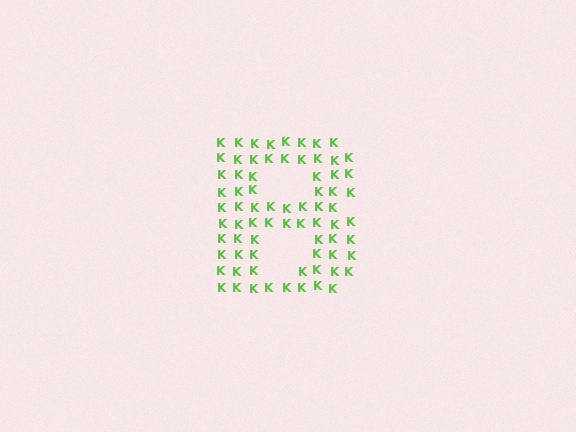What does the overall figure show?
The overall figure shows the letter B.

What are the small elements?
The small elements are letter K's.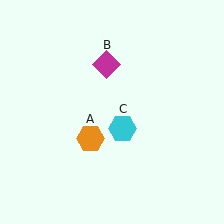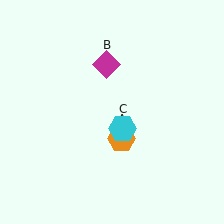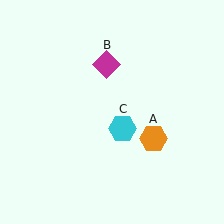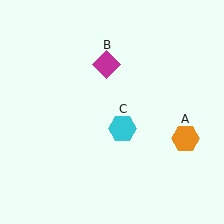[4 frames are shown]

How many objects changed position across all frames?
1 object changed position: orange hexagon (object A).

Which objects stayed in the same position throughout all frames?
Magenta diamond (object B) and cyan hexagon (object C) remained stationary.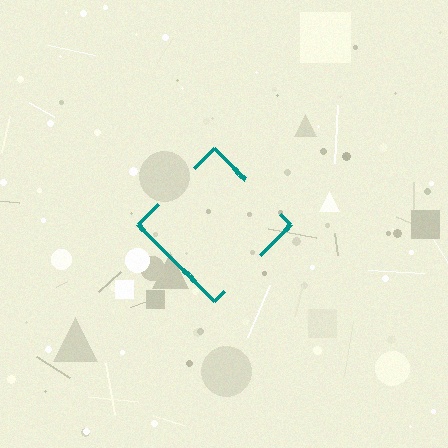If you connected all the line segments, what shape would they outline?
They would outline a diamond.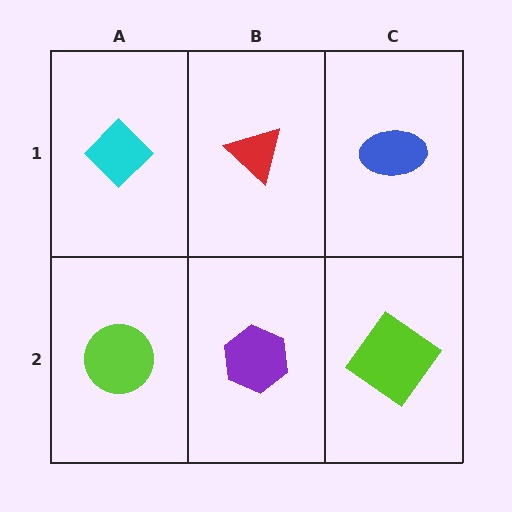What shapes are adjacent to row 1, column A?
A lime circle (row 2, column A), a red triangle (row 1, column B).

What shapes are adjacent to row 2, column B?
A red triangle (row 1, column B), a lime circle (row 2, column A), a lime diamond (row 2, column C).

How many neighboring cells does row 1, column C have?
2.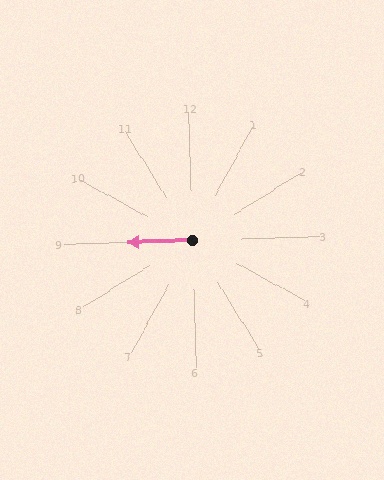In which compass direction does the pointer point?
West.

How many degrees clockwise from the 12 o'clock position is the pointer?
Approximately 270 degrees.